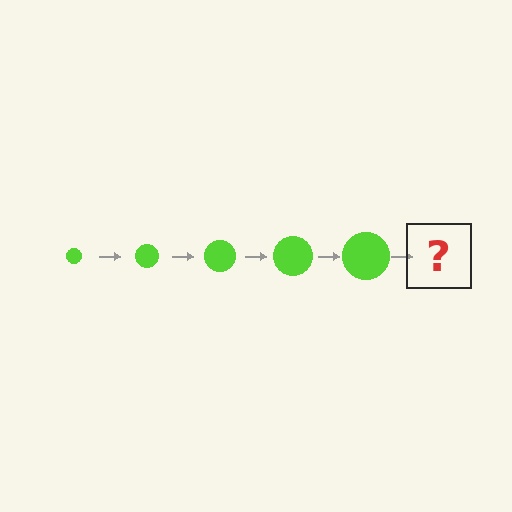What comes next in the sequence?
The next element should be a lime circle, larger than the previous one.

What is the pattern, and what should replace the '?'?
The pattern is that the circle gets progressively larger each step. The '?' should be a lime circle, larger than the previous one.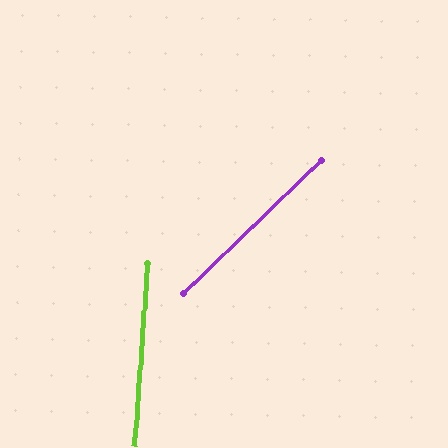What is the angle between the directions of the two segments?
Approximately 42 degrees.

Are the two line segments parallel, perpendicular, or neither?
Neither parallel nor perpendicular — they differ by about 42°.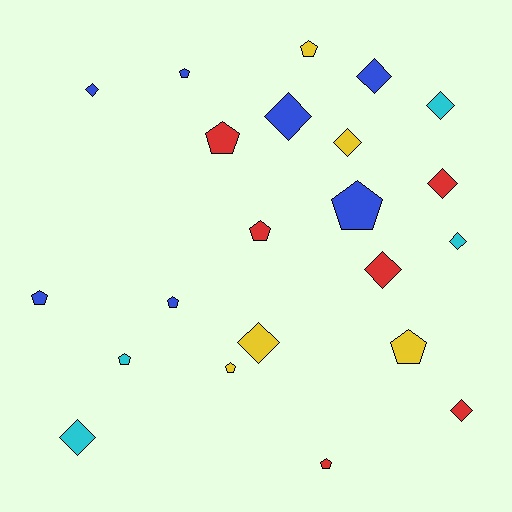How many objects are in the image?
There are 22 objects.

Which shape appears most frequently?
Diamond, with 11 objects.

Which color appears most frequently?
Blue, with 7 objects.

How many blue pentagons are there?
There are 4 blue pentagons.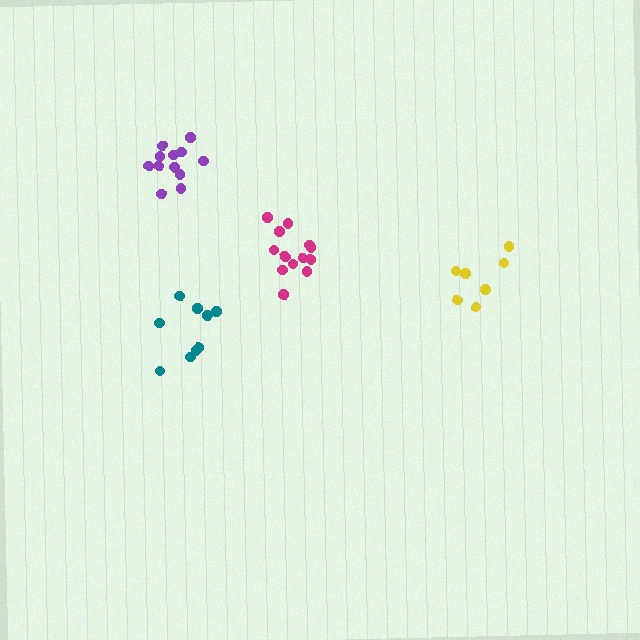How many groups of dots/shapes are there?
There are 4 groups.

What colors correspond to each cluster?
The clusters are colored: teal, yellow, magenta, purple.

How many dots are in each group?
Group 1: 9 dots, Group 2: 7 dots, Group 3: 13 dots, Group 4: 12 dots (41 total).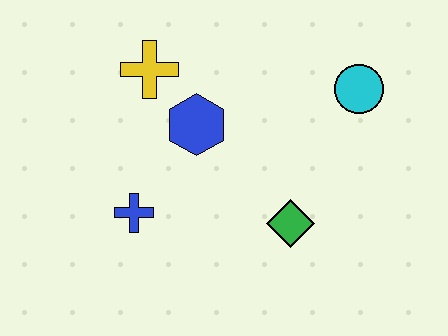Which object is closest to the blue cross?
The blue hexagon is closest to the blue cross.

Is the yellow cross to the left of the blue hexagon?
Yes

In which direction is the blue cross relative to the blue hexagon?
The blue cross is below the blue hexagon.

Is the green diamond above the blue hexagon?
No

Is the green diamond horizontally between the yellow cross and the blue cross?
No